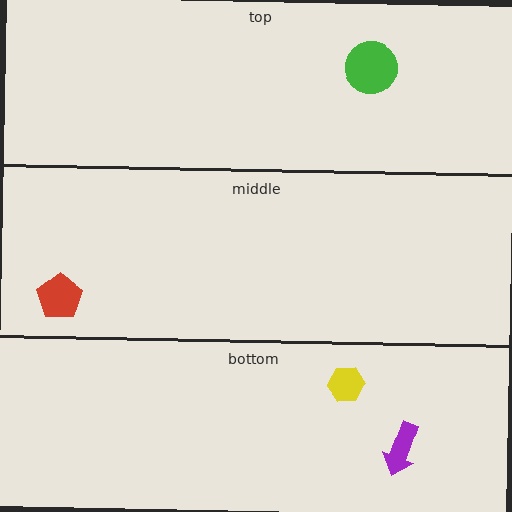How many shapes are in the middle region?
1.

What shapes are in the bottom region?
The yellow hexagon, the purple arrow.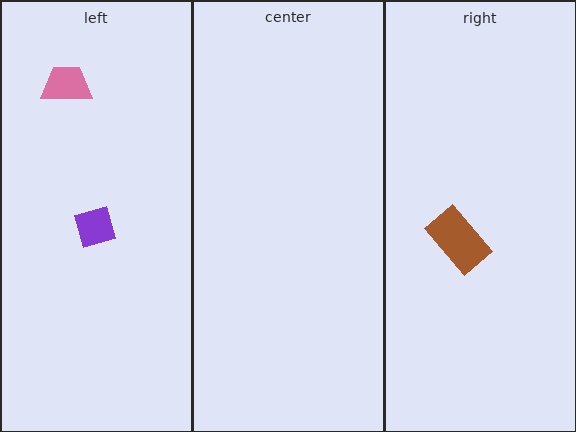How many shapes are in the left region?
2.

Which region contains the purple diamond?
The left region.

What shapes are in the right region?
The brown rectangle.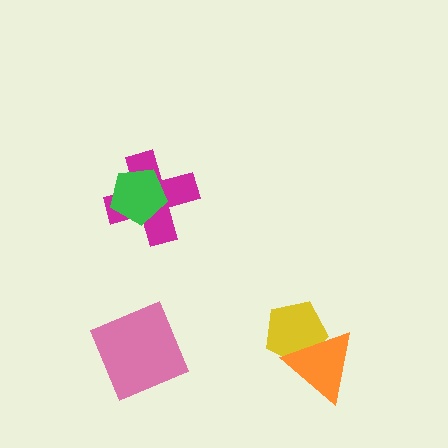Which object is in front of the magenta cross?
The green pentagon is in front of the magenta cross.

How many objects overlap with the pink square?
0 objects overlap with the pink square.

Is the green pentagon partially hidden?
No, no other shape covers it.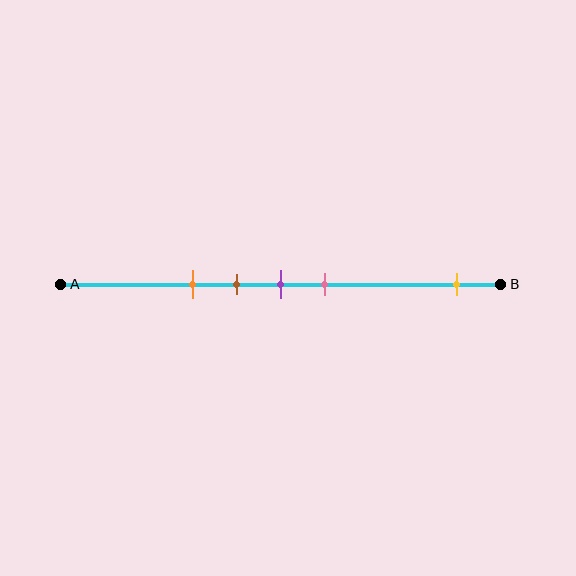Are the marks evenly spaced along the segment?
No, the marks are not evenly spaced.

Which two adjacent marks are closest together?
The brown and purple marks are the closest adjacent pair.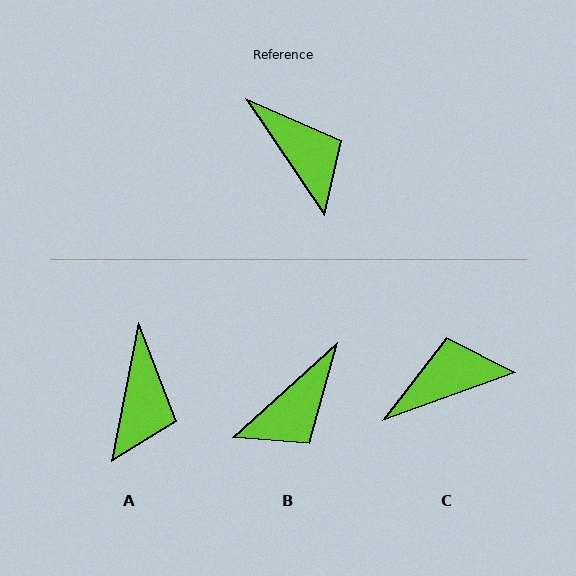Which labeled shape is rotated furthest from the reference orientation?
B, about 82 degrees away.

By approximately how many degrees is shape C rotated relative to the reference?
Approximately 76 degrees counter-clockwise.